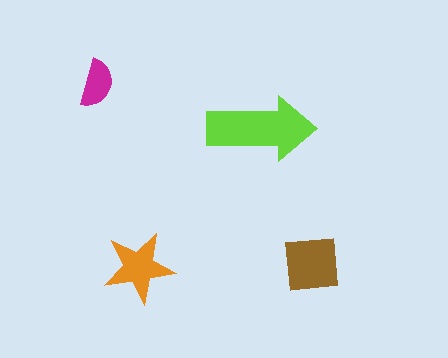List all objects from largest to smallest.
The lime arrow, the brown square, the orange star, the magenta semicircle.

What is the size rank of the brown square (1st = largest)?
2nd.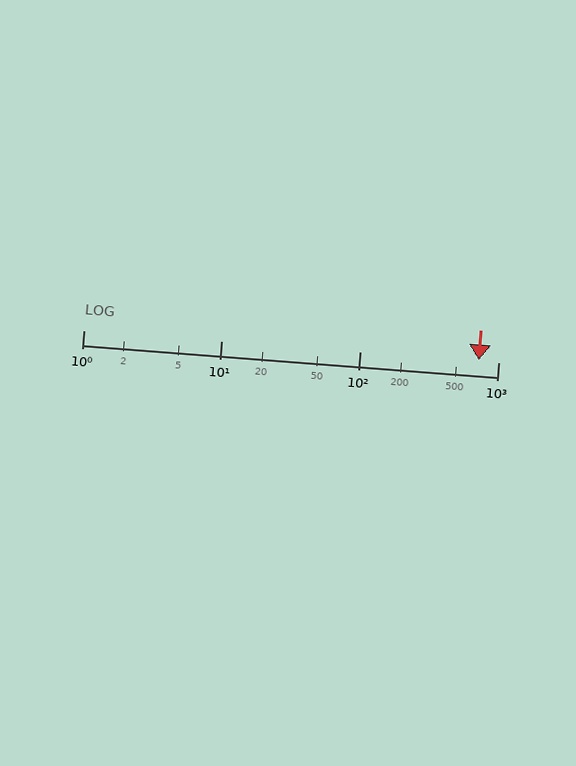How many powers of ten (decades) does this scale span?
The scale spans 3 decades, from 1 to 1000.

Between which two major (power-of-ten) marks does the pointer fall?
The pointer is between 100 and 1000.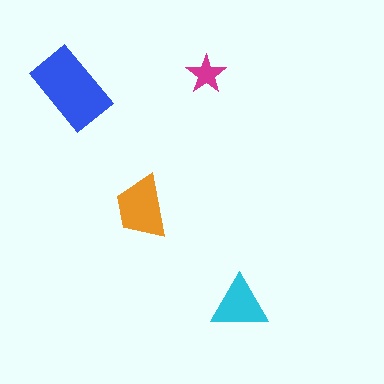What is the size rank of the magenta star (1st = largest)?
4th.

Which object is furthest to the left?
The blue rectangle is leftmost.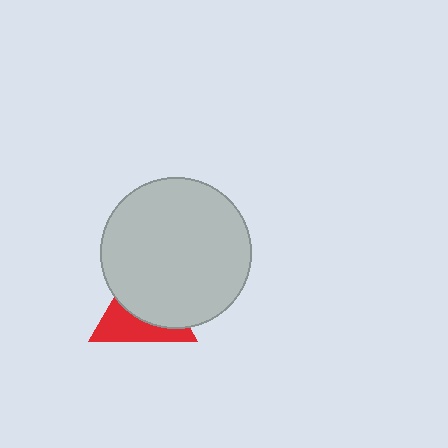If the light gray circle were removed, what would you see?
You would see the complete red triangle.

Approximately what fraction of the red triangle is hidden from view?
Roughly 58% of the red triangle is hidden behind the light gray circle.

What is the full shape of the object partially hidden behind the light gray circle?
The partially hidden object is a red triangle.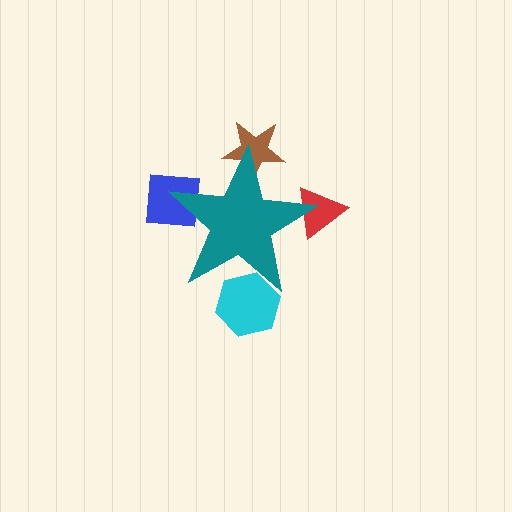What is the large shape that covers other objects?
A teal star.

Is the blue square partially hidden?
Yes, the blue square is partially hidden behind the teal star.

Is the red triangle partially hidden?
Yes, the red triangle is partially hidden behind the teal star.